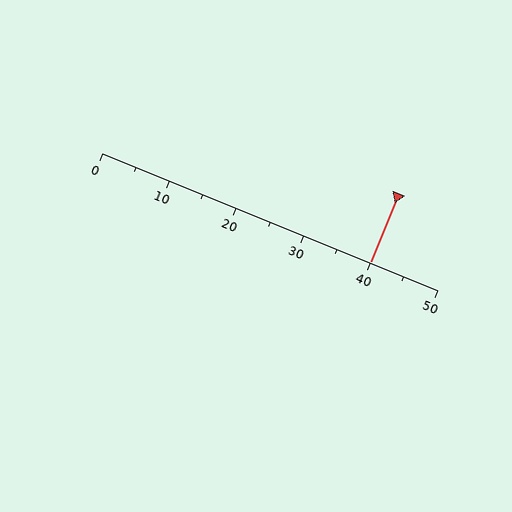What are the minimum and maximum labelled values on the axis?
The axis runs from 0 to 50.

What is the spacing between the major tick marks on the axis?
The major ticks are spaced 10 apart.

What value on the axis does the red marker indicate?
The marker indicates approximately 40.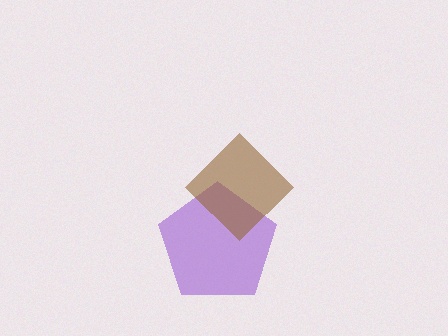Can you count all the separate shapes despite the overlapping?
Yes, there are 2 separate shapes.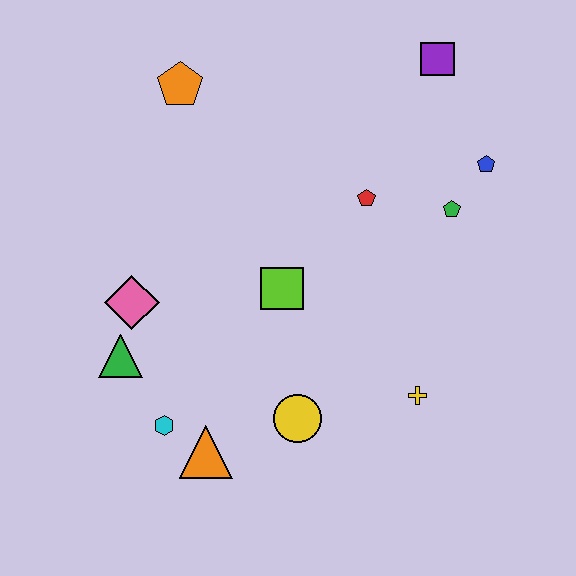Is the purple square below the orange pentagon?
No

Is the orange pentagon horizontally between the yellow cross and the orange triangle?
No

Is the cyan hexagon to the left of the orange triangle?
Yes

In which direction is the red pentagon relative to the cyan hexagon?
The red pentagon is above the cyan hexagon.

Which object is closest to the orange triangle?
The cyan hexagon is closest to the orange triangle.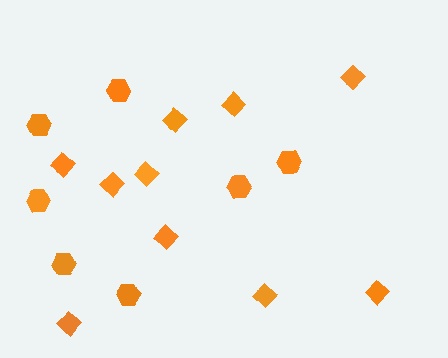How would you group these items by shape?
There are 2 groups: one group of diamonds (10) and one group of hexagons (7).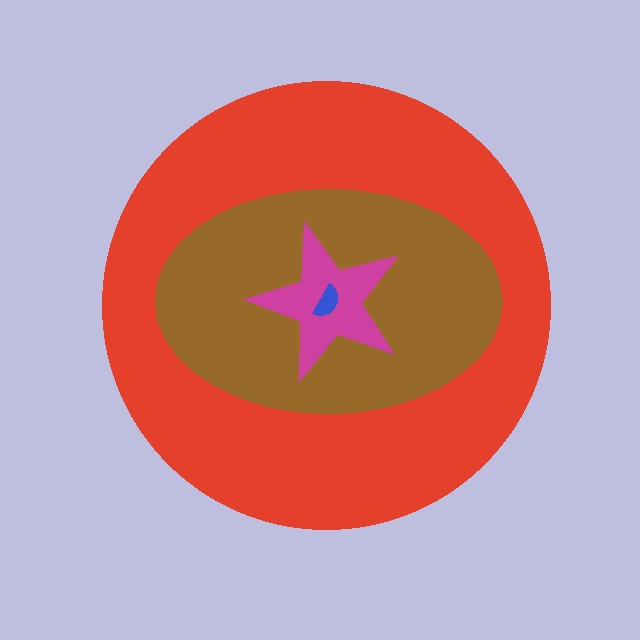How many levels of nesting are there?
4.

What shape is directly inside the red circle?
The brown ellipse.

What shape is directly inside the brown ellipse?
The magenta star.